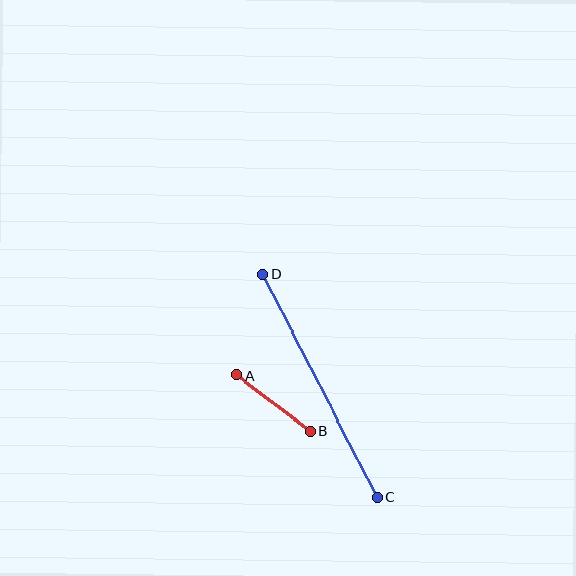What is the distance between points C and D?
The distance is approximately 250 pixels.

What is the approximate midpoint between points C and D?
The midpoint is at approximately (320, 386) pixels.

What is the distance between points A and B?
The distance is approximately 93 pixels.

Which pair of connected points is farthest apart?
Points C and D are farthest apart.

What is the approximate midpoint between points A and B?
The midpoint is at approximately (274, 403) pixels.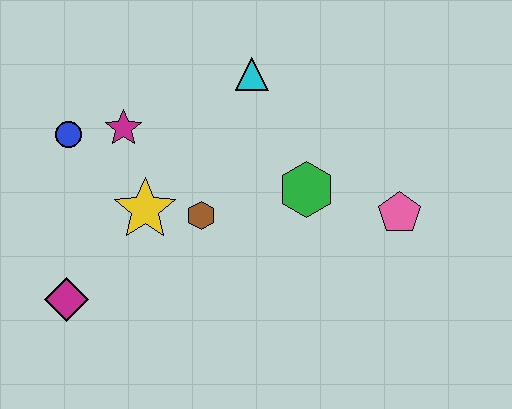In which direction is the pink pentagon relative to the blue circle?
The pink pentagon is to the right of the blue circle.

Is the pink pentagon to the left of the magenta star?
No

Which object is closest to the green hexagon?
The pink pentagon is closest to the green hexagon.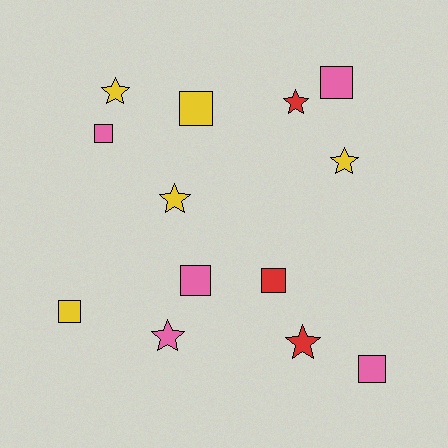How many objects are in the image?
There are 13 objects.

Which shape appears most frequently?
Square, with 7 objects.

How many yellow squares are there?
There are 2 yellow squares.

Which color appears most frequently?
Yellow, with 5 objects.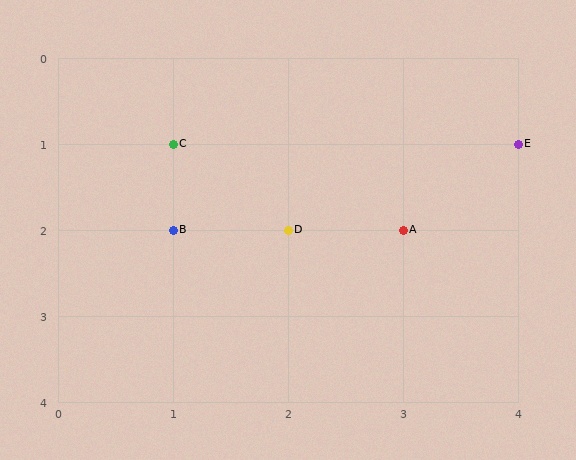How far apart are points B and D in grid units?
Points B and D are 1 column apart.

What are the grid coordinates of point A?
Point A is at grid coordinates (3, 2).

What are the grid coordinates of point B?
Point B is at grid coordinates (1, 2).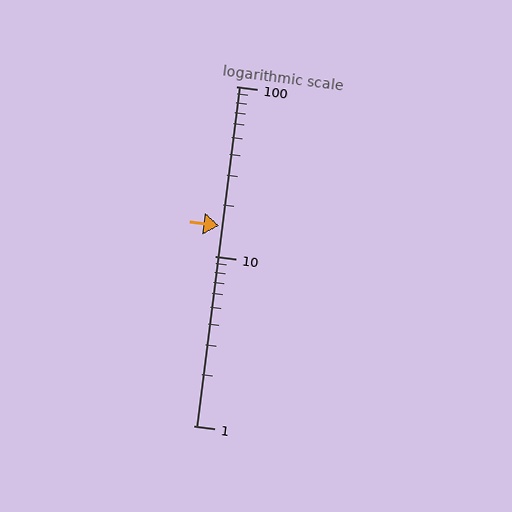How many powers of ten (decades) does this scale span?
The scale spans 2 decades, from 1 to 100.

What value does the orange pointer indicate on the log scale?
The pointer indicates approximately 15.